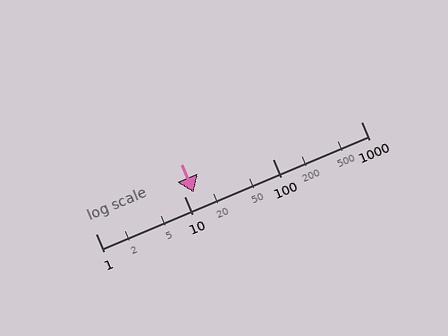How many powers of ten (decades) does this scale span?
The scale spans 3 decades, from 1 to 1000.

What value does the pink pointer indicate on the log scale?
The pointer indicates approximately 13.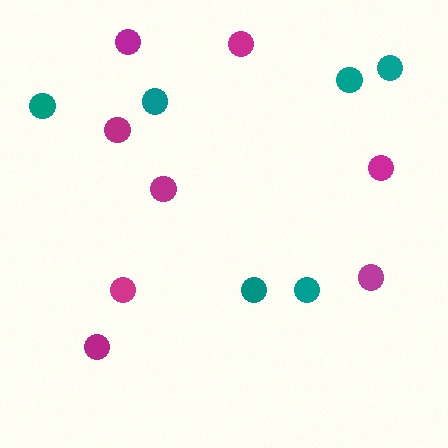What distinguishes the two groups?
There are 2 groups: one group of magenta circles (8) and one group of teal circles (6).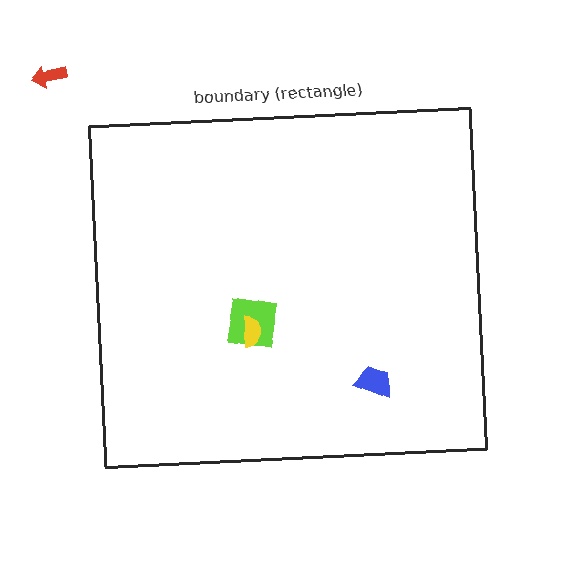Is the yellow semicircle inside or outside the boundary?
Inside.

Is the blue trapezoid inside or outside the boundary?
Inside.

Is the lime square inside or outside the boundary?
Inside.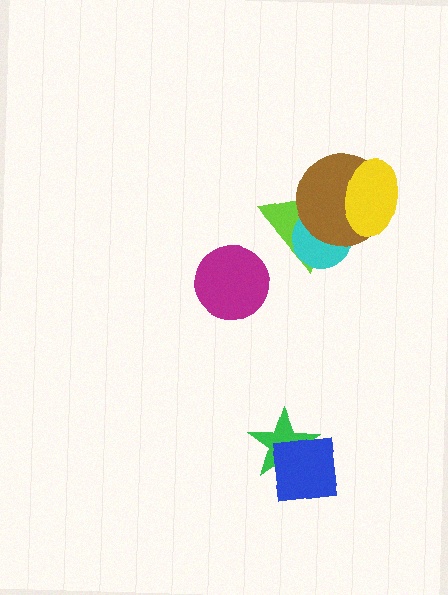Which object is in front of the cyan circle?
The brown circle is in front of the cyan circle.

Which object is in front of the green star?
The blue square is in front of the green star.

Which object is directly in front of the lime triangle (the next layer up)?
The cyan circle is directly in front of the lime triangle.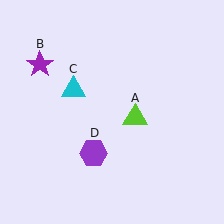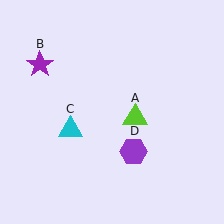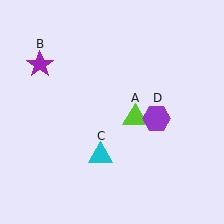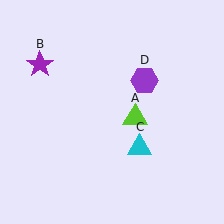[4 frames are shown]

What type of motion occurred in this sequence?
The cyan triangle (object C), purple hexagon (object D) rotated counterclockwise around the center of the scene.